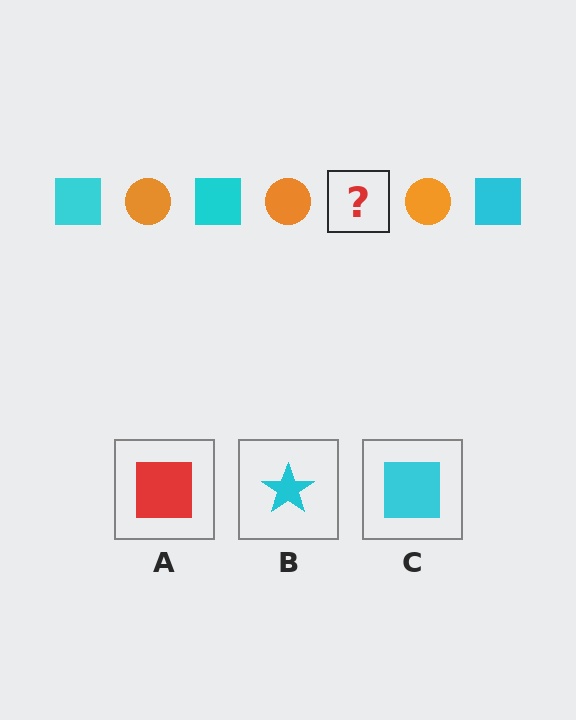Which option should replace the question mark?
Option C.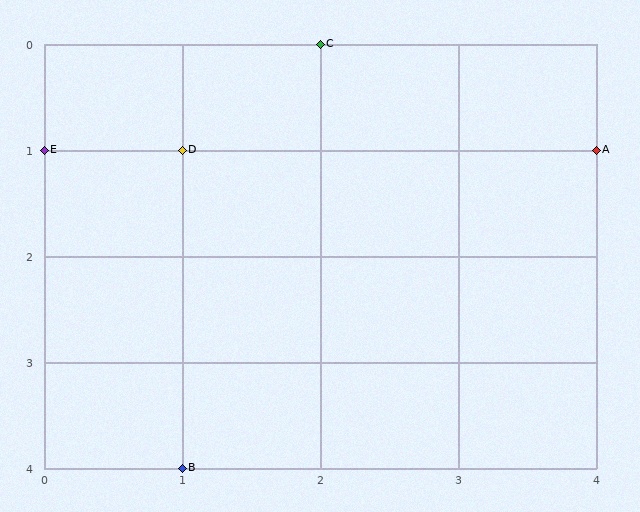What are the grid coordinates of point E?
Point E is at grid coordinates (0, 1).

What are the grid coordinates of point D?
Point D is at grid coordinates (1, 1).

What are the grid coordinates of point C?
Point C is at grid coordinates (2, 0).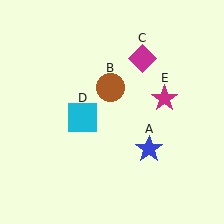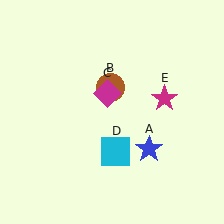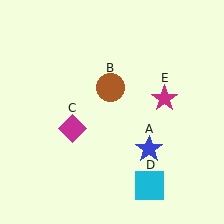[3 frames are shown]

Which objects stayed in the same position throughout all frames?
Blue star (object A) and brown circle (object B) and magenta star (object E) remained stationary.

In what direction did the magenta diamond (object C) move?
The magenta diamond (object C) moved down and to the left.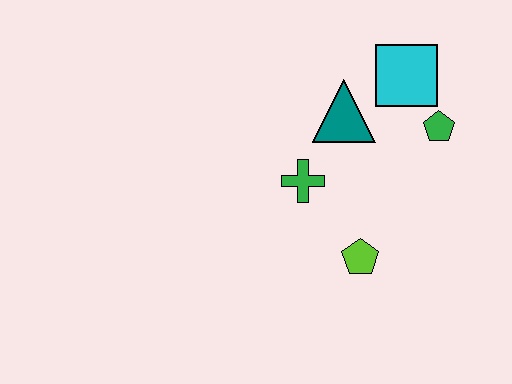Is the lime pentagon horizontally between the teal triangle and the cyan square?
Yes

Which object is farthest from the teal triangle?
The lime pentagon is farthest from the teal triangle.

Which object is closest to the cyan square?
The green pentagon is closest to the cyan square.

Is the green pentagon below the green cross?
No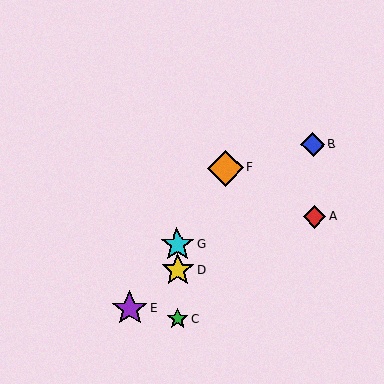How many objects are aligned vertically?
3 objects (C, D, G) are aligned vertically.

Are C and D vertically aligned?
Yes, both are at x≈178.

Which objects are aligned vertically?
Objects C, D, G are aligned vertically.